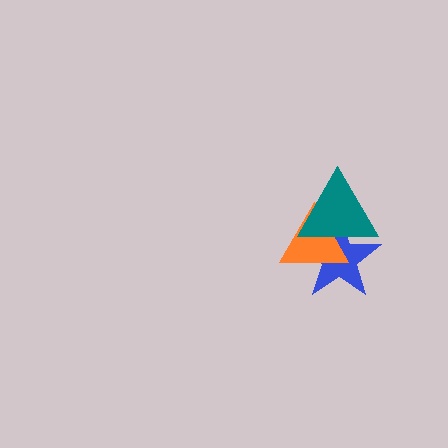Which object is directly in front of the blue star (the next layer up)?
The orange triangle is directly in front of the blue star.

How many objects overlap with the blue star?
2 objects overlap with the blue star.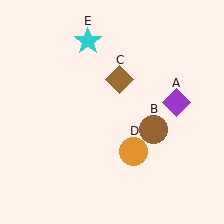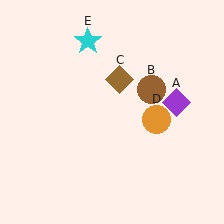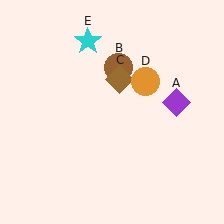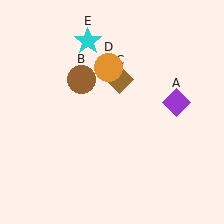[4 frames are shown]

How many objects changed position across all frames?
2 objects changed position: brown circle (object B), orange circle (object D).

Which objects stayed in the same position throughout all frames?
Purple diamond (object A) and brown diamond (object C) and cyan star (object E) remained stationary.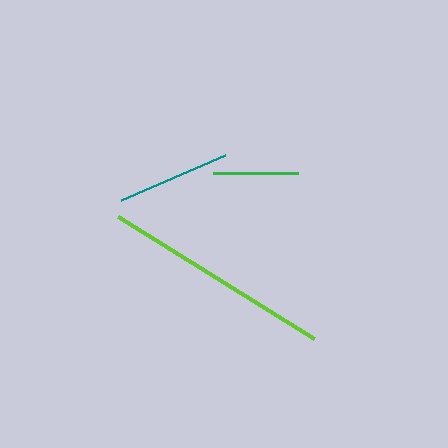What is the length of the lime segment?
The lime segment is approximately 230 pixels long.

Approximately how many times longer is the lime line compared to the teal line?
The lime line is approximately 2.0 times the length of the teal line.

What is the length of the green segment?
The green segment is approximately 85 pixels long.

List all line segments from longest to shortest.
From longest to shortest: lime, teal, green.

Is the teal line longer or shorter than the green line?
The teal line is longer than the green line.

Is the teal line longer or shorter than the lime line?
The lime line is longer than the teal line.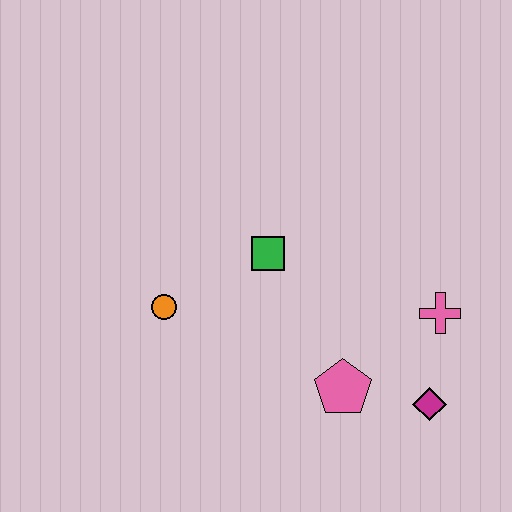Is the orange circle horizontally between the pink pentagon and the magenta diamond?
No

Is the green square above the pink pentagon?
Yes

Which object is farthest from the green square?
The magenta diamond is farthest from the green square.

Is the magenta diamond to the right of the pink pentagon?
Yes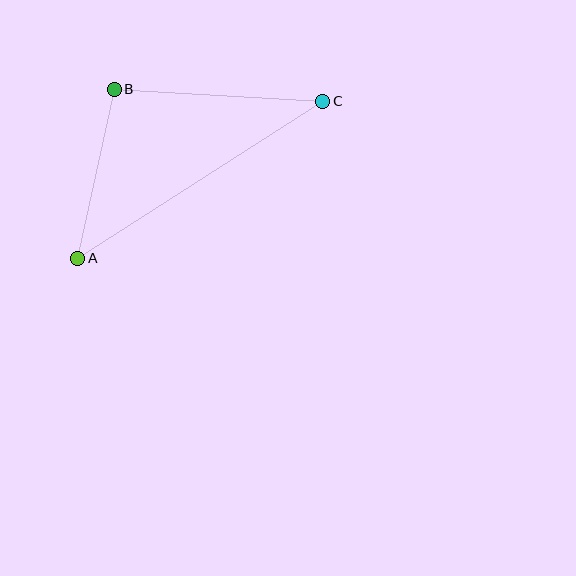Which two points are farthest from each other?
Points A and C are farthest from each other.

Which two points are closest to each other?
Points A and B are closest to each other.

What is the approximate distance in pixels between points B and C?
The distance between B and C is approximately 209 pixels.